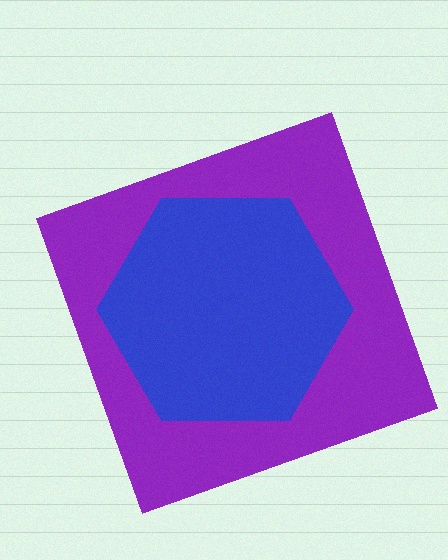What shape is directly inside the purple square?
The blue hexagon.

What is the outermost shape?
The purple square.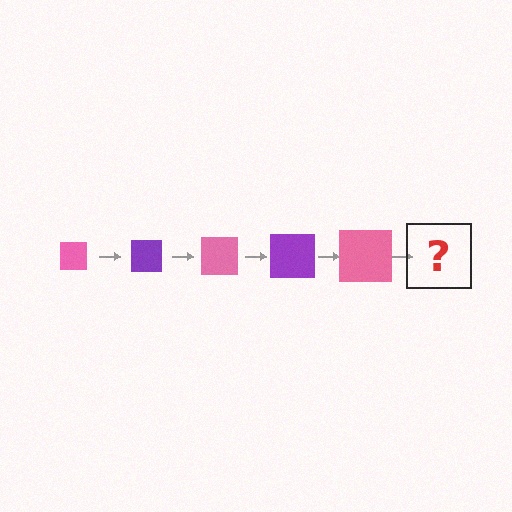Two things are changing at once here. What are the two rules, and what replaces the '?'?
The two rules are that the square grows larger each step and the color cycles through pink and purple. The '?' should be a purple square, larger than the previous one.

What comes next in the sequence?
The next element should be a purple square, larger than the previous one.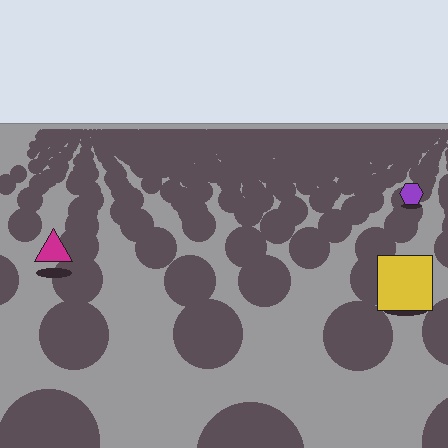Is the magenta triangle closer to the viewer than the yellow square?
No. The yellow square is closer — you can tell from the texture gradient: the ground texture is coarser near it.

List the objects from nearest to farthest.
From nearest to farthest: the yellow square, the magenta triangle, the purple hexagon.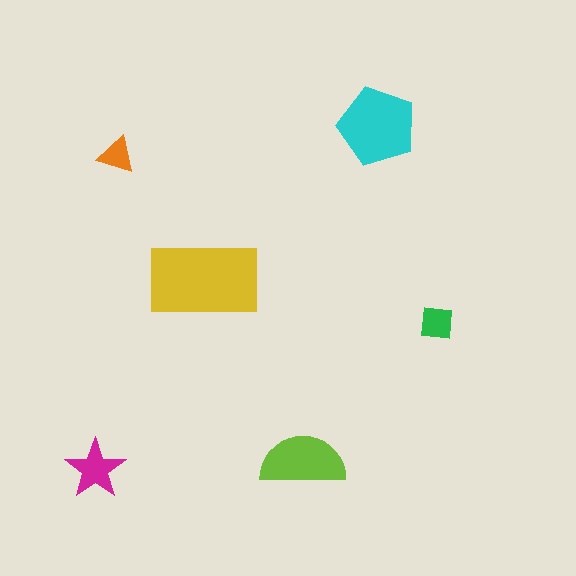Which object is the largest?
The yellow rectangle.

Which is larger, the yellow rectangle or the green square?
The yellow rectangle.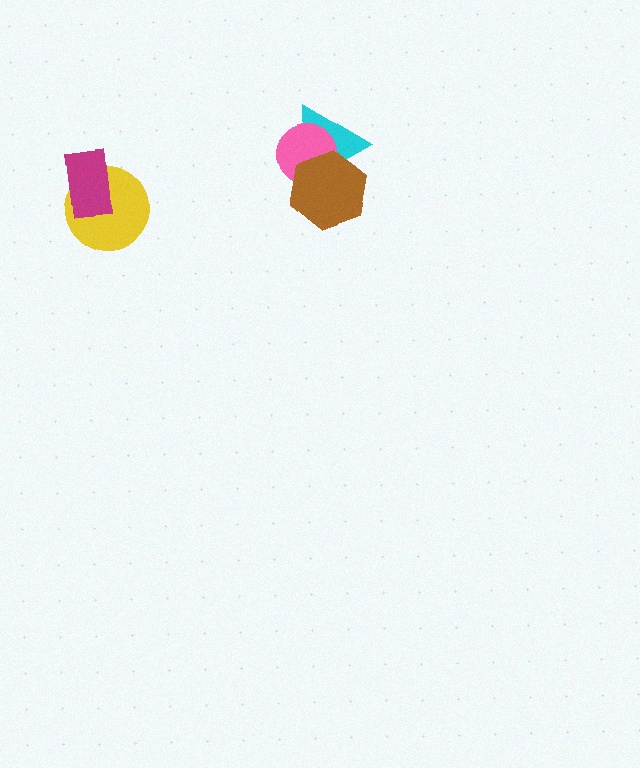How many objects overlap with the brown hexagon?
2 objects overlap with the brown hexagon.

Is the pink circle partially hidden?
Yes, it is partially covered by another shape.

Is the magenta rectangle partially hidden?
No, no other shape covers it.